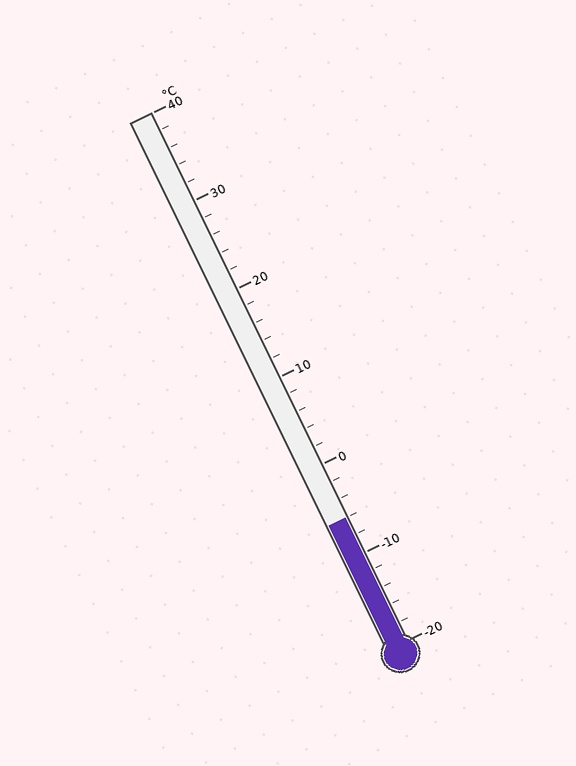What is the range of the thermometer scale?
The thermometer scale ranges from -20°C to 40°C.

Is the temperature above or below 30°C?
The temperature is below 30°C.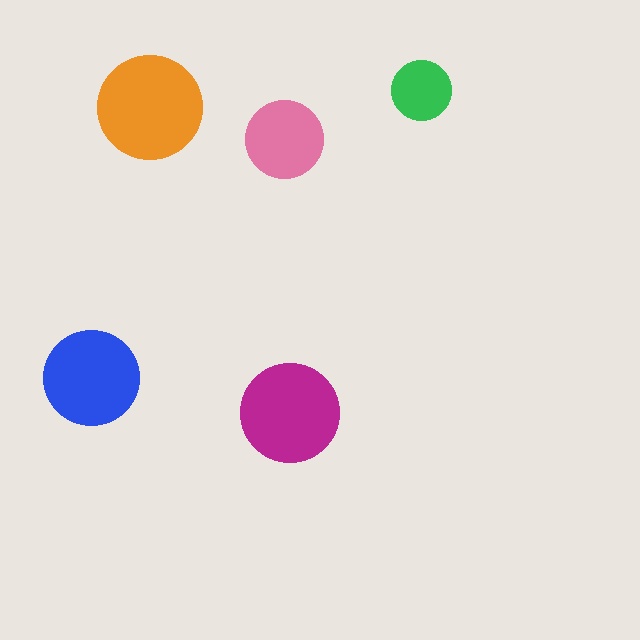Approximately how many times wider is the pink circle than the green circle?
About 1.5 times wider.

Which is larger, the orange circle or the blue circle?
The orange one.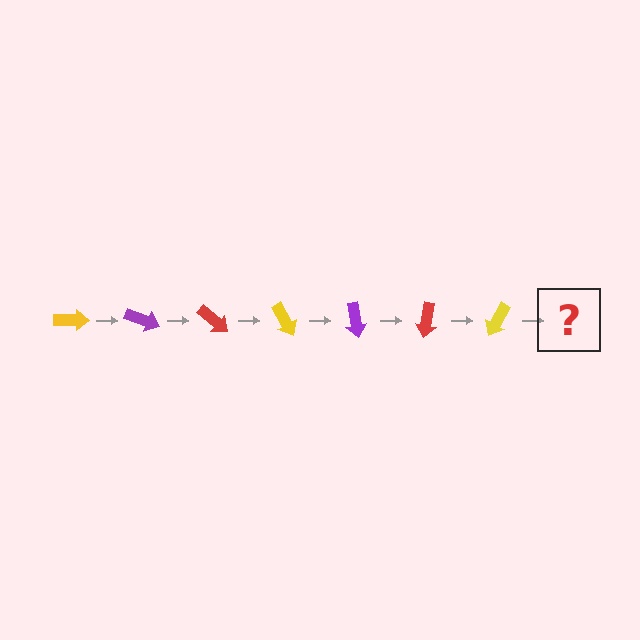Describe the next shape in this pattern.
It should be a purple arrow, rotated 140 degrees from the start.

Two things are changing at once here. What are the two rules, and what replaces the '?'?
The two rules are that it rotates 20 degrees each step and the color cycles through yellow, purple, and red. The '?' should be a purple arrow, rotated 140 degrees from the start.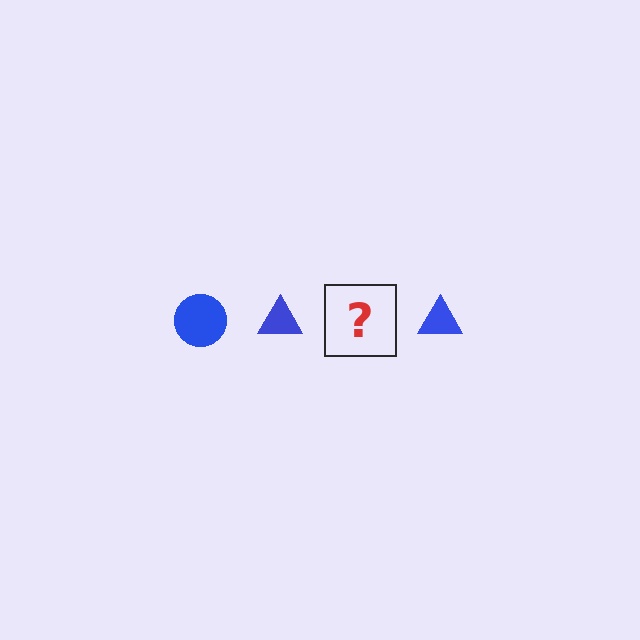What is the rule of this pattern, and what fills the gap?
The rule is that the pattern cycles through circle, triangle shapes in blue. The gap should be filled with a blue circle.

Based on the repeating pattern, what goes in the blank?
The blank should be a blue circle.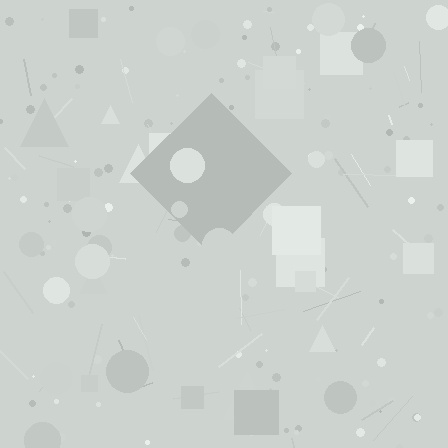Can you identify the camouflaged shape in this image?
The camouflaged shape is a diamond.